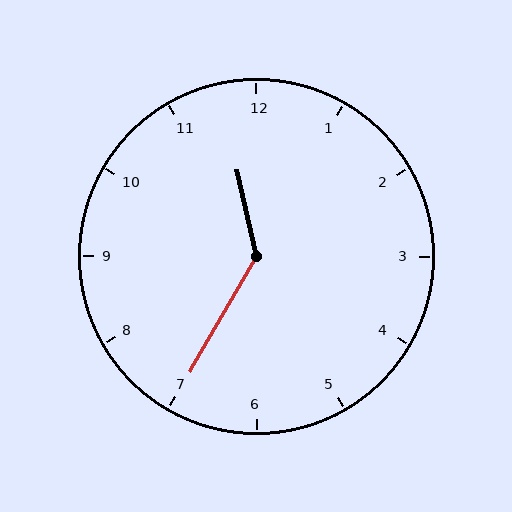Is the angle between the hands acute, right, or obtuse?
It is obtuse.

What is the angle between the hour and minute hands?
Approximately 138 degrees.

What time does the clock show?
11:35.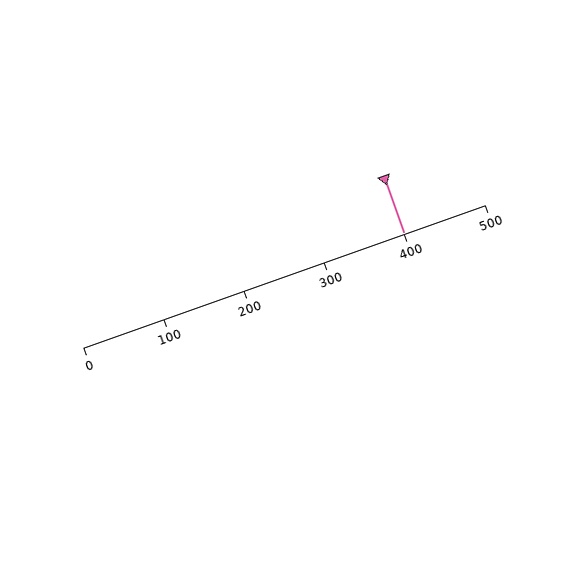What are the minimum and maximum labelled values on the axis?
The axis runs from 0 to 500.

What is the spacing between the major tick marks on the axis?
The major ticks are spaced 100 apart.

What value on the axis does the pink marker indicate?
The marker indicates approximately 400.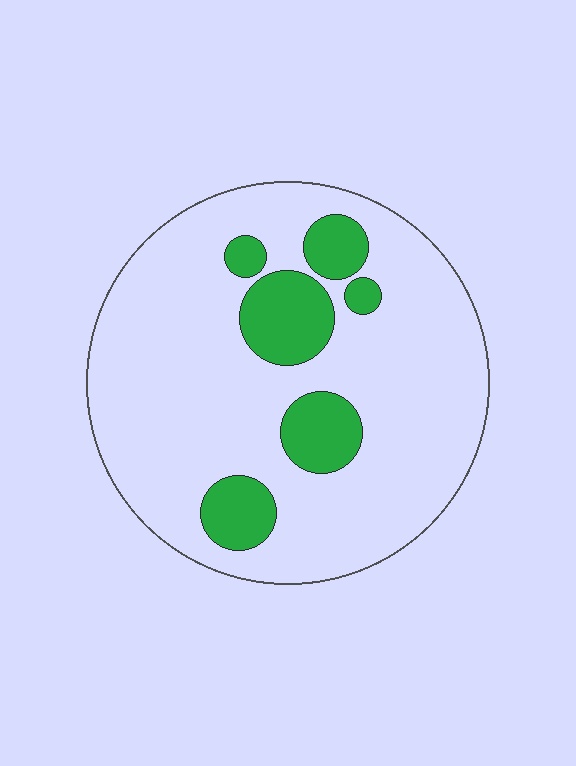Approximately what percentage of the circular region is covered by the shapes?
Approximately 20%.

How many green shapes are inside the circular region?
6.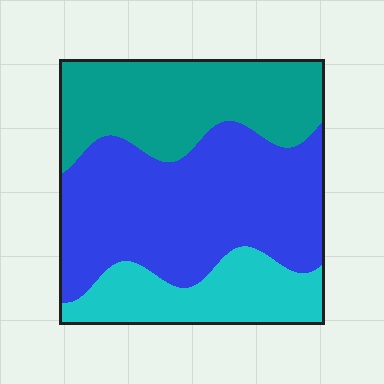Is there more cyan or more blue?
Blue.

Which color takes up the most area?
Blue, at roughly 50%.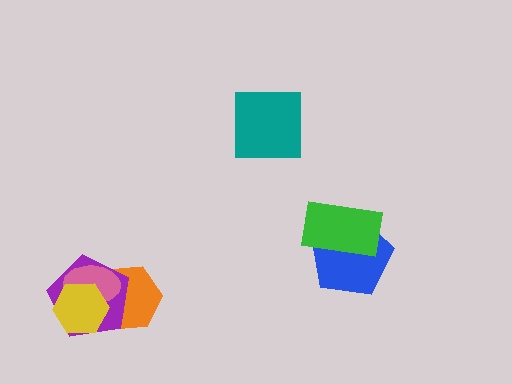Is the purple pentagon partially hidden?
Yes, it is partially covered by another shape.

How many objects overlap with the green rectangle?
1 object overlaps with the green rectangle.